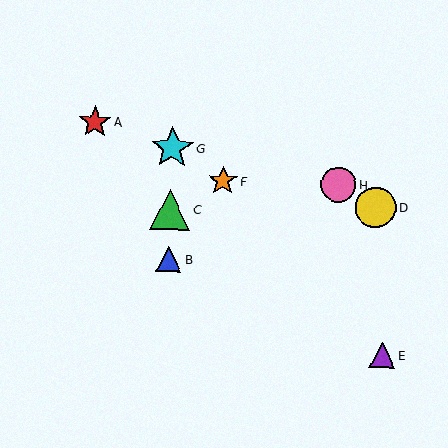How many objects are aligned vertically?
3 objects (B, C, G) are aligned vertically.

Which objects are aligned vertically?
Objects B, C, G are aligned vertically.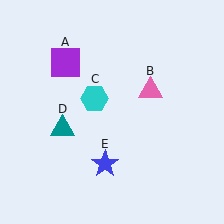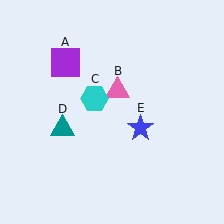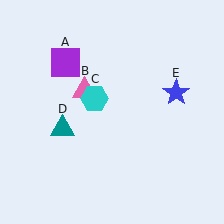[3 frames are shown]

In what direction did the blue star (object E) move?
The blue star (object E) moved up and to the right.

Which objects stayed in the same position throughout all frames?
Purple square (object A) and cyan hexagon (object C) and teal triangle (object D) remained stationary.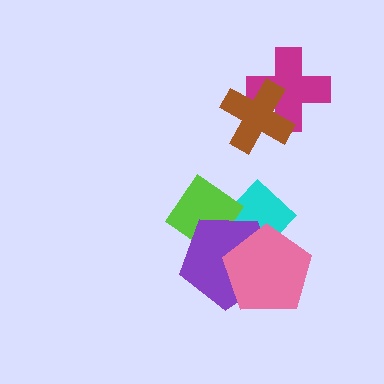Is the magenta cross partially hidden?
Yes, it is partially covered by another shape.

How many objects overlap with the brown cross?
1 object overlaps with the brown cross.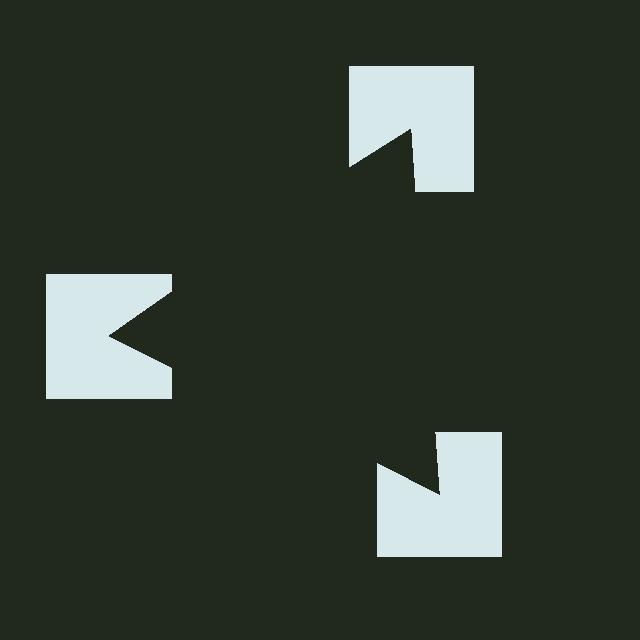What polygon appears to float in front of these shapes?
An illusory triangle — its edges are inferred from the aligned wedge cuts in the notched squares, not physically drawn.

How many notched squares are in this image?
There are 3 — one at each vertex of the illusory triangle.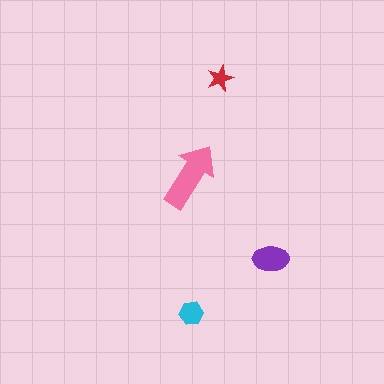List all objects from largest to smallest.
The pink arrow, the purple ellipse, the cyan hexagon, the red star.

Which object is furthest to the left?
The pink arrow is leftmost.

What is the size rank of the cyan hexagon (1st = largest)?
3rd.